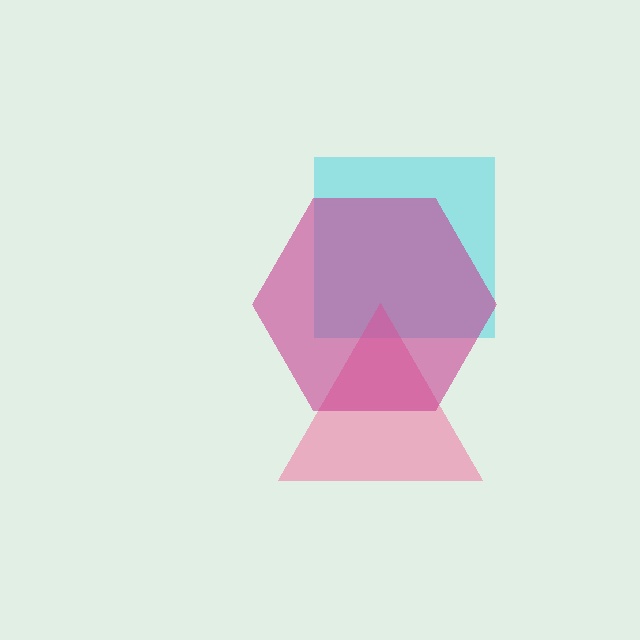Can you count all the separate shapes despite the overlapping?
Yes, there are 3 separate shapes.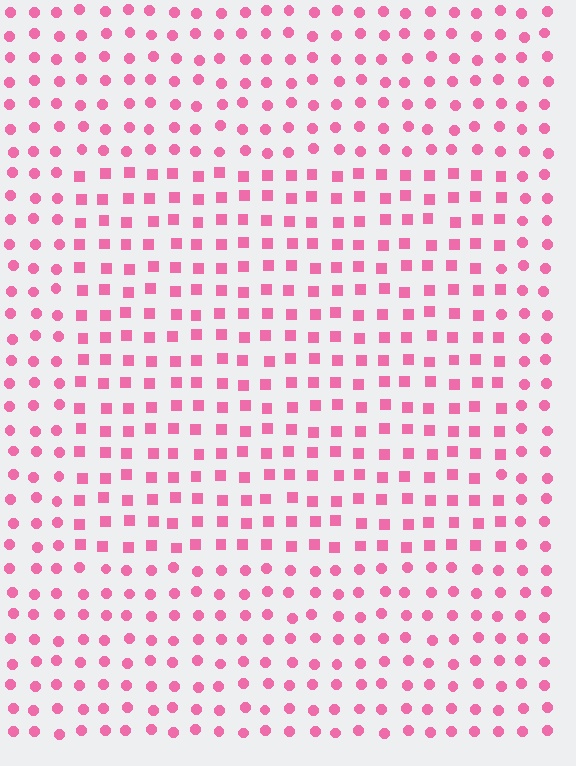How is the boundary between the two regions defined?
The boundary is defined by a change in element shape: squares inside vs. circles outside. All elements share the same color and spacing.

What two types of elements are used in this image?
The image uses squares inside the rectangle region and circles outside it.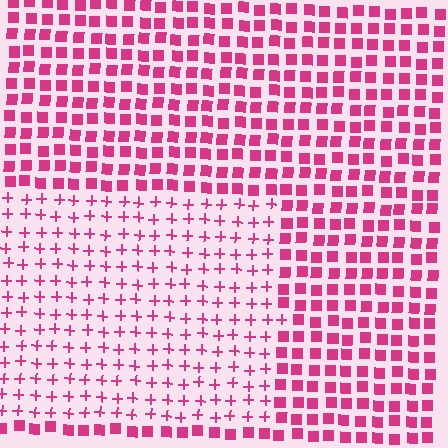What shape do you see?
I see a rectangle.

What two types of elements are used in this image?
The image uses plus signs inside the rectangle region and squares outside it.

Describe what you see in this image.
The image is filled with small magenta elements arranged in a uniform grid. A rectangle-shaped region contains plus signs, while the surrounding area contains squares. The boundary is defined purely by the change in element shape.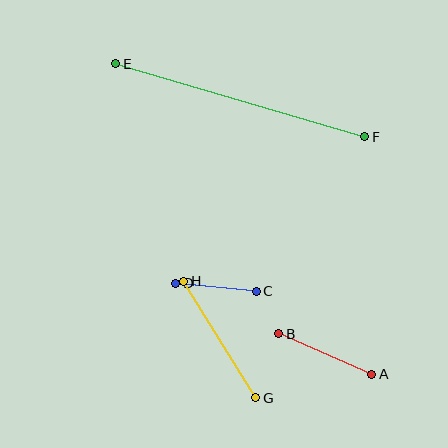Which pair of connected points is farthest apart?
Points E and F are farthest apart.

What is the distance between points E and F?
The distance is approximately 259 pixels.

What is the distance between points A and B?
The distance is approximately 101 pixels.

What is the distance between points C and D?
The distance is approximately 81 pixels.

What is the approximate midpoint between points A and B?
The midpoint is at approximately (325, 354) pixels.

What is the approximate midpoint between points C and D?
The midpoint is at approximately (216, 287) pixels.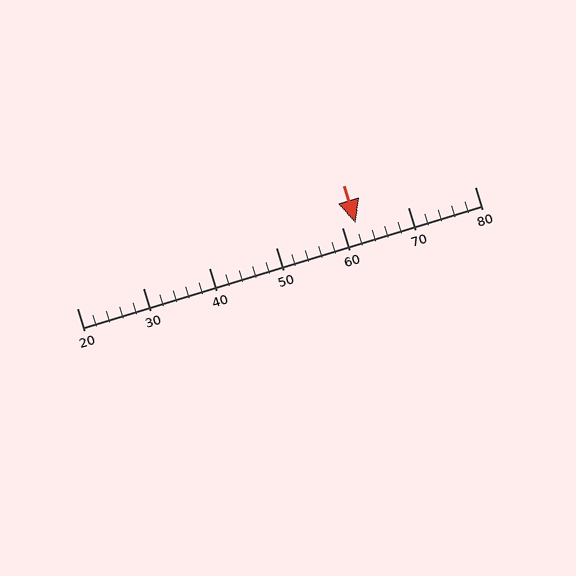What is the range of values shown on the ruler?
The ruler shows values from 20 to 80.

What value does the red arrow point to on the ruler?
The red arrow points to approximately 62.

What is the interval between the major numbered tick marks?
The major tick marks are spaced 10 units apart.